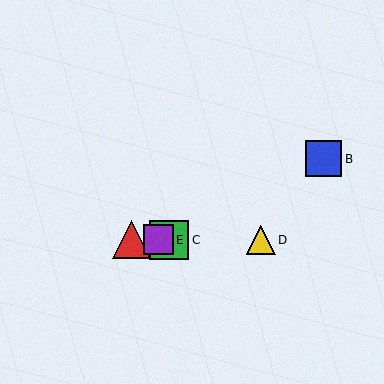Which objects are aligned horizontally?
Objects A, C, D, E are aligned horizontally.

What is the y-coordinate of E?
Object E is at y≈240.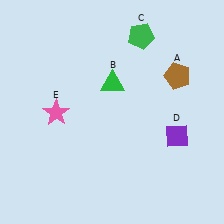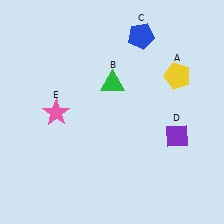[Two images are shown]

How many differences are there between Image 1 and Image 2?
There are 2 differences between the two images.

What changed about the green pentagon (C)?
In Image 1, C is green. In Image 2, it changed to blue.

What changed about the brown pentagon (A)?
In Image 1, A is brown. In Image 2, it changed to yellow.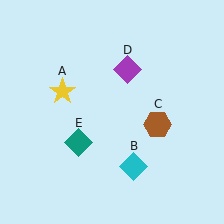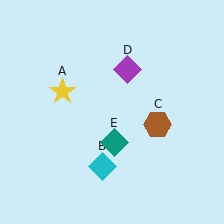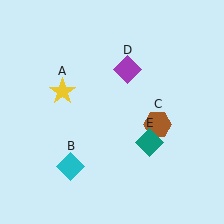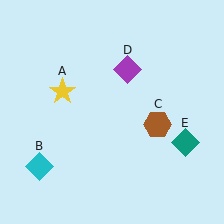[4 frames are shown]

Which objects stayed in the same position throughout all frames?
Yellow star (object A) and brown hexagon (object C) and purple diamond (object D) remained stationary.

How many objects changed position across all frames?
2 objects changed position: cyan diamond (object B), teal diamond (object E).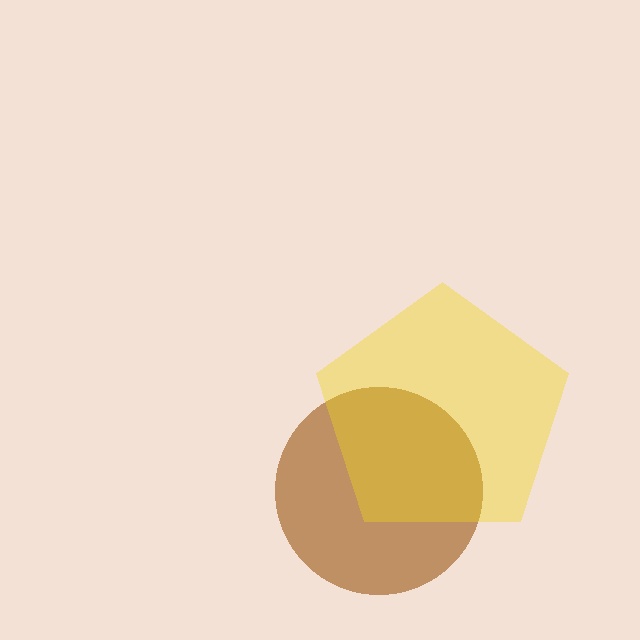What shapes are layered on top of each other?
The layered shapes are: a brown circle, a yellow pentagon.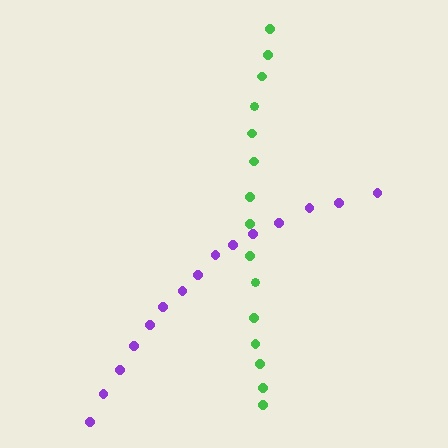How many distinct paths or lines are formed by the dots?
There are 2 distinct paths.